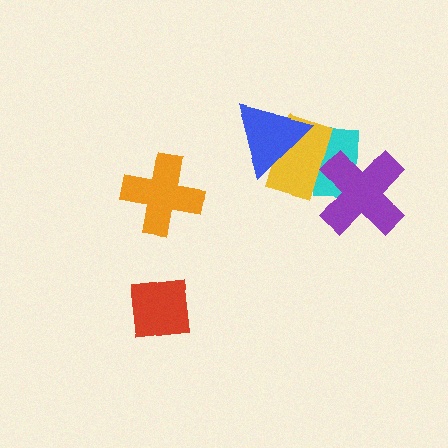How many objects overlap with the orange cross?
0 objects overlap with the orange cross.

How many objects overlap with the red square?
0 objects overlap with the red square.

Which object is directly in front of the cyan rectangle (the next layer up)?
The yellow rectangle is directly in front of the cyan rectangle.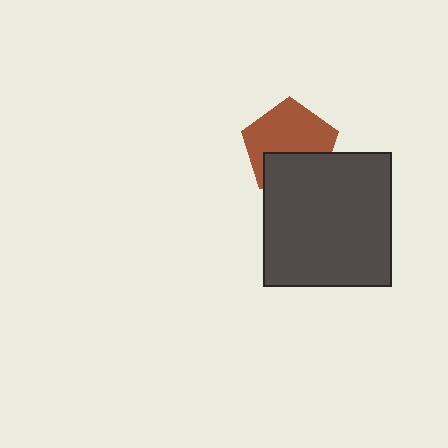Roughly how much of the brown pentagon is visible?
About half of it is visible (roughly 62%).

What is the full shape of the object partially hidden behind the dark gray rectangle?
The partially hidden object is a brown pentagon.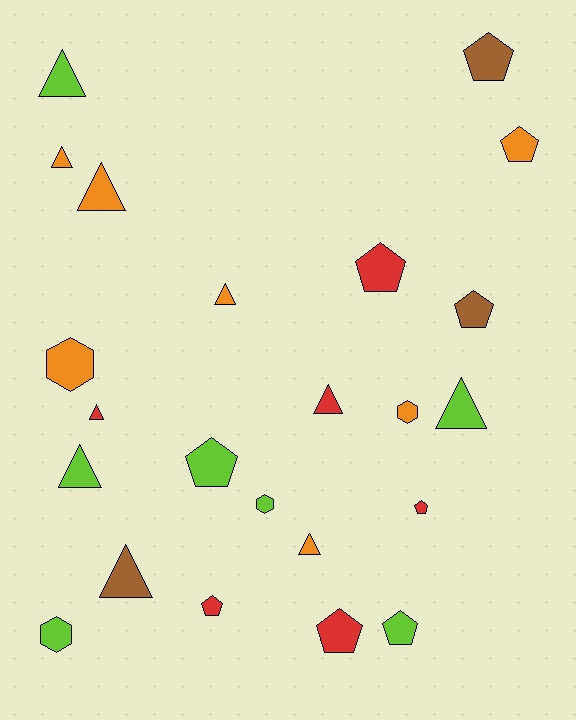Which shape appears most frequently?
Triangle, with 10 objects.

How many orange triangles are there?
There are 4 orange triangles.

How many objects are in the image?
There are 23 objects.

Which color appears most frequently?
Orange, with 7 objects.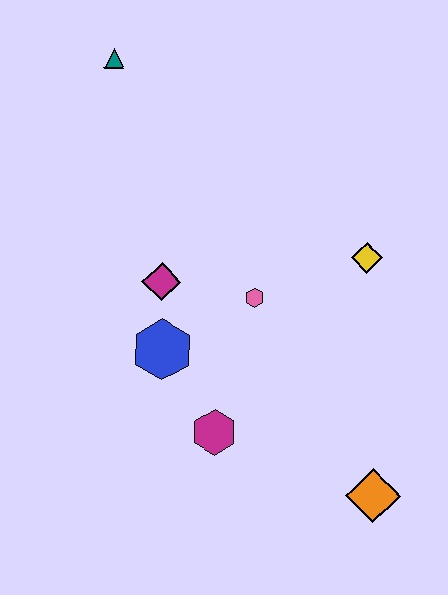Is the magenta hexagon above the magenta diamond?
No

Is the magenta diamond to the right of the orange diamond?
No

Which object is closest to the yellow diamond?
The pink hexagon is closest to the yellow diamond.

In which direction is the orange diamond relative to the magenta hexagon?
The orange diamond is to the right of the magenta hexagon.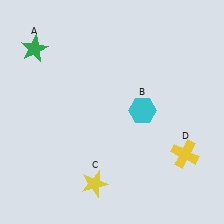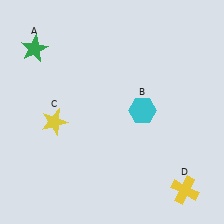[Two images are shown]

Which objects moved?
The objects that moved are: the yellow star (C), the yellow cross (D).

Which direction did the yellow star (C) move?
The yellow star (C) moved up.